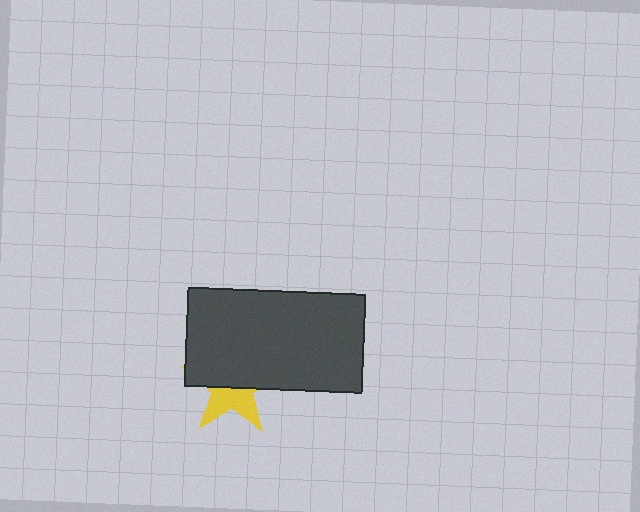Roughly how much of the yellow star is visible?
A small part of it is visible (roughly 43%).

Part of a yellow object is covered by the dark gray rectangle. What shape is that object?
It is a star.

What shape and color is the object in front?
The object in front is a dark gray rectangle.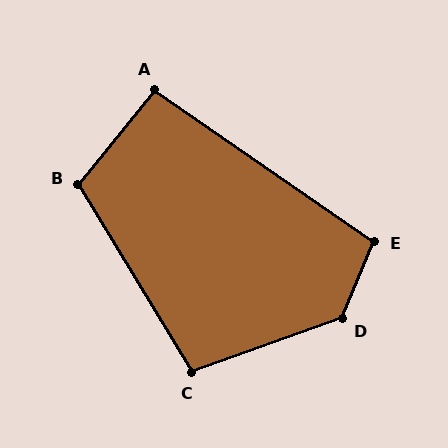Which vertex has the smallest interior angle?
A, at approximately 94 degrees.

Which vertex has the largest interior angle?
D, at approximately 132 degrees.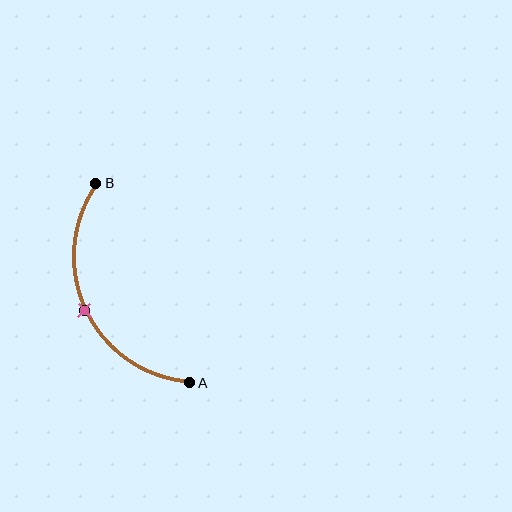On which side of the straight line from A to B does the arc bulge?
The arc bulges to the left of the straight line connecting A and B.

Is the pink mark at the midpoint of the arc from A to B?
Yes. The pink mark lies on the arc at equal arc-length from both A and B — it is the arc midpoint.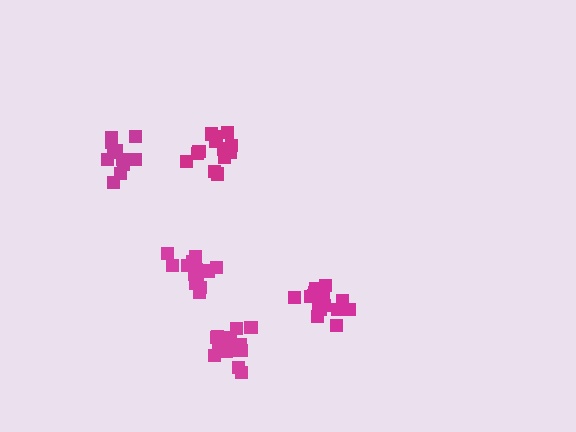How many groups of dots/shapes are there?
There are 5 groups.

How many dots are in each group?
Group 1: 16 dots, Group 2: 15 dots, Group 3: 16 dots, Group 4: 17 dots, Group 5: 12 dots (76 total).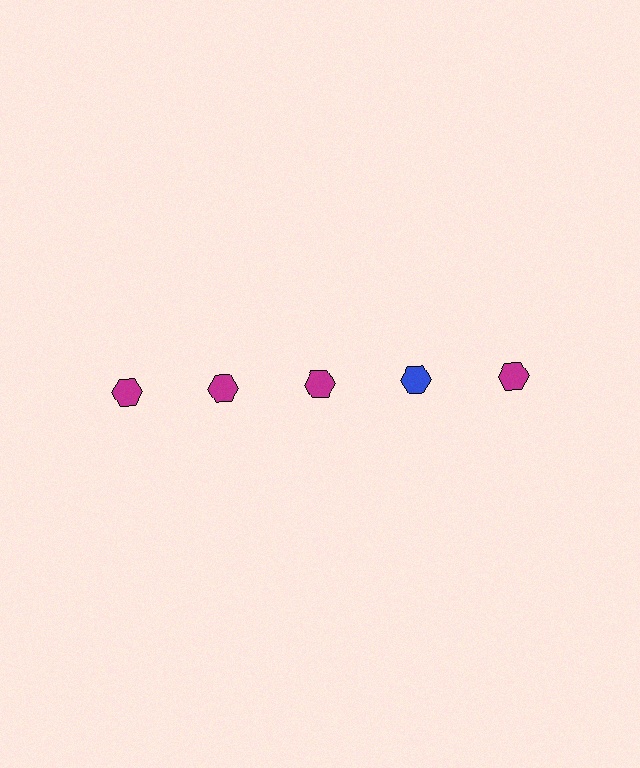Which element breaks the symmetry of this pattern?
The blue hexagon in the top row, second from right column breaks the symmetry. All other shapes are magenta hexagons.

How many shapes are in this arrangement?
There are 5 shapes arranged in a grid pattern.